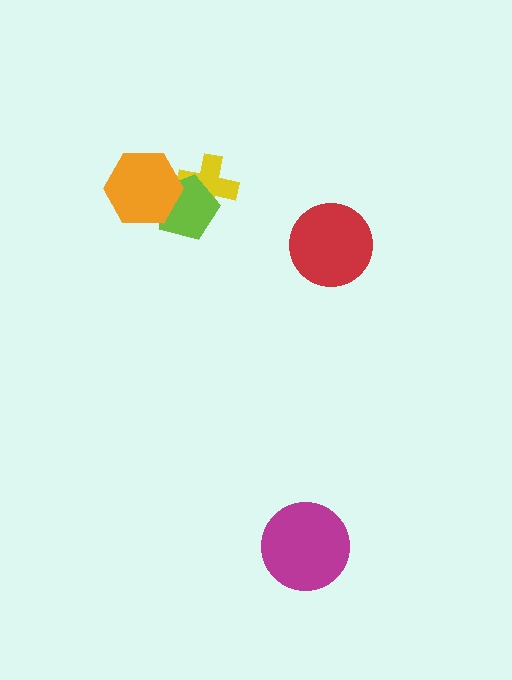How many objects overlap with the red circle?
0 objects overlap with the red circle.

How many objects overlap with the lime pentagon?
2 objects overlap with the lime pentagon.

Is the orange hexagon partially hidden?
No, no other shape covers it.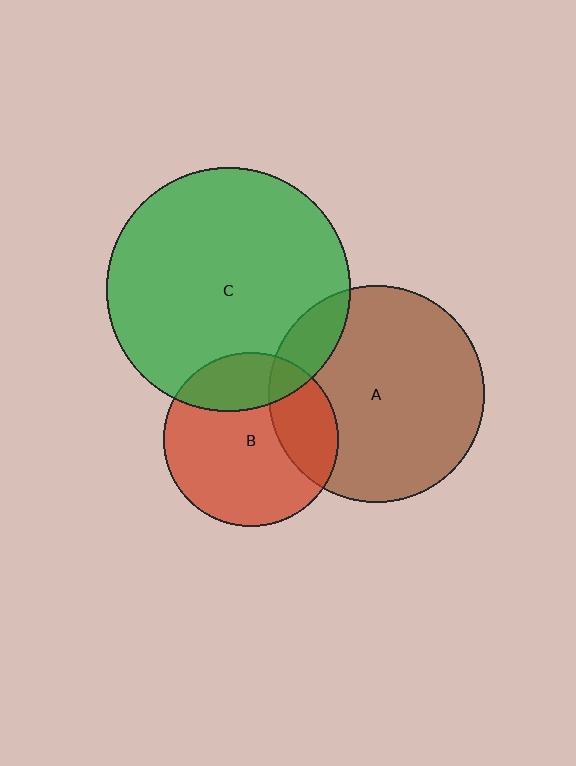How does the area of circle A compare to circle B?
Approximately 1.5 times.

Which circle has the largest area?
Circle C (green).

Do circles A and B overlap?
Yes.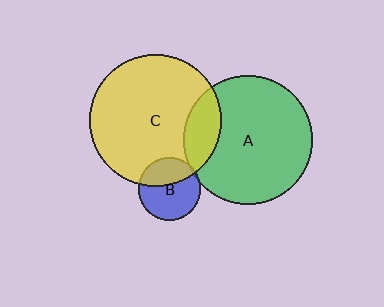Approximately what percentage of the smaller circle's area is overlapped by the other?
Approximately 35%.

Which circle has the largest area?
Circle C (yellow).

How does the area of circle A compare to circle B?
Approximately 4.2 times.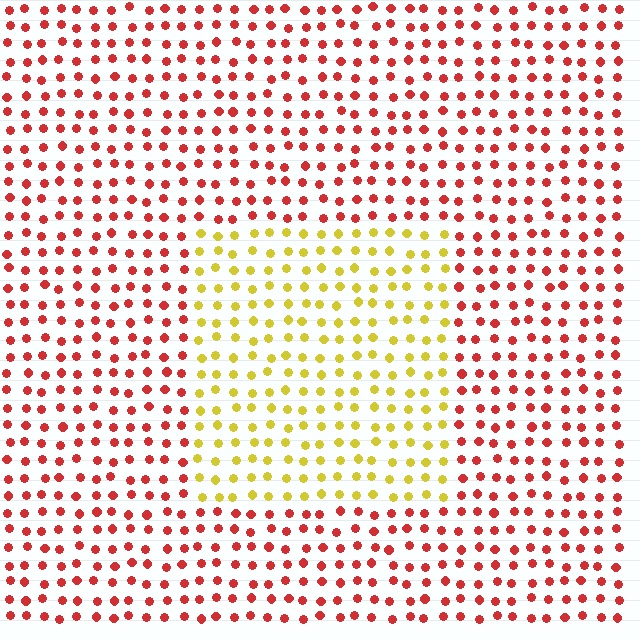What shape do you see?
I see a rectangle.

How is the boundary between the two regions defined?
The boundary is defined purely by a slight shift in hue (about 59 degrees). Spacing, size, and orientation are identical on both sides.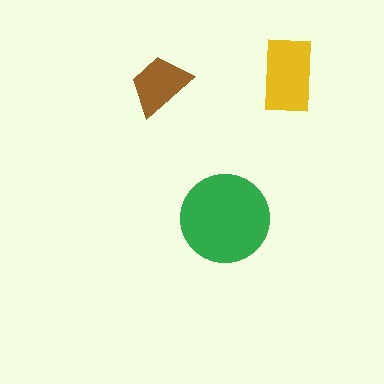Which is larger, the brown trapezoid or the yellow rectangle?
The yellow rectangle.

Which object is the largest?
The green circle.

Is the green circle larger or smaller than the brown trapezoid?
Larger.